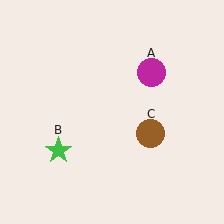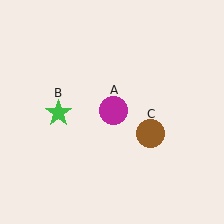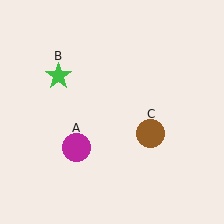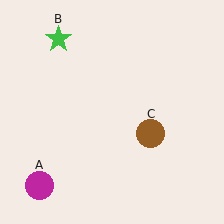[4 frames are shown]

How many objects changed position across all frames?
2 objects changed position: magenta circle (object A), green star (object B).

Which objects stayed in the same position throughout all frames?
Brown circle (object C) remained stationary.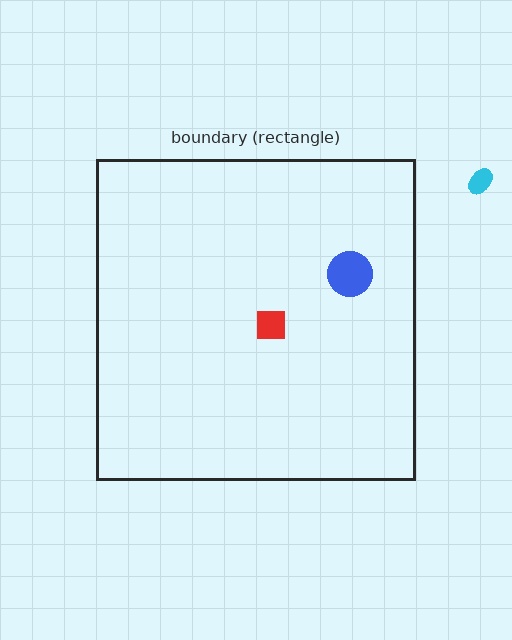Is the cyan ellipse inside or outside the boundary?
Outside.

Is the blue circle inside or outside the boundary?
Inside.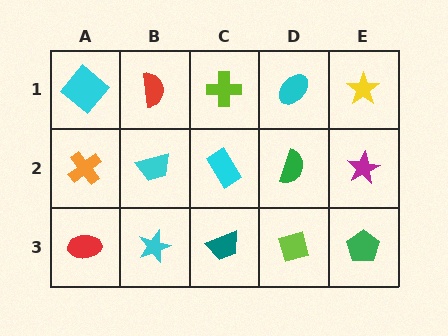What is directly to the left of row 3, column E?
A lime diamond.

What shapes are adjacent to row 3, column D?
A green semicircle (row 2, column D), a teal trapezoid (row 3, column C), a green pentagon (row 3, column E).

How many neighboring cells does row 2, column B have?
4.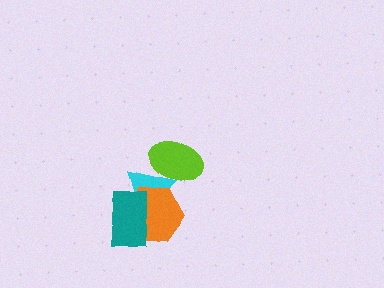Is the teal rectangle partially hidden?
No, no other shape covers it.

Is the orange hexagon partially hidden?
Yes, it is partially covered by another shape.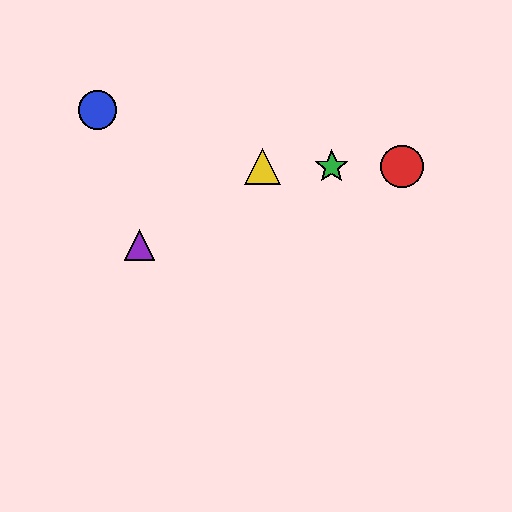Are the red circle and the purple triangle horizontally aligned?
No, the red circle is at y≈167 and the purple triangle is at y≈245.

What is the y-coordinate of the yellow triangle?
The yellow triangle is at y≈167.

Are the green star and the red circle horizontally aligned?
Yes, both are at y≈167.